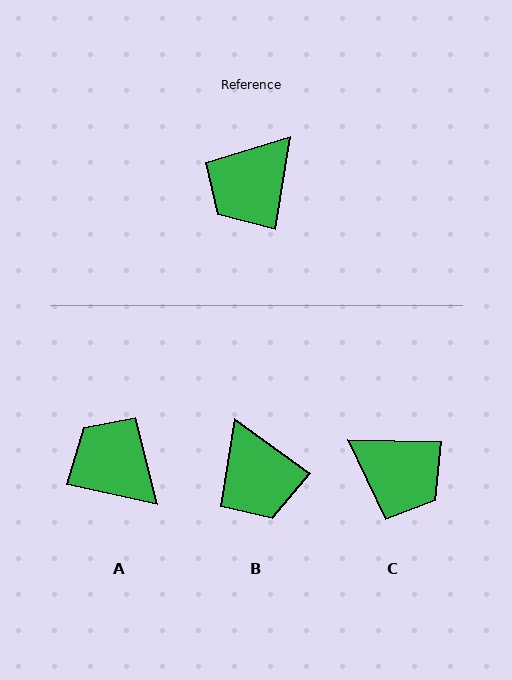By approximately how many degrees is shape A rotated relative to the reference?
Approximately 92 degrees clockwise.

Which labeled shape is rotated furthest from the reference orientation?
C, about 98 degrees away.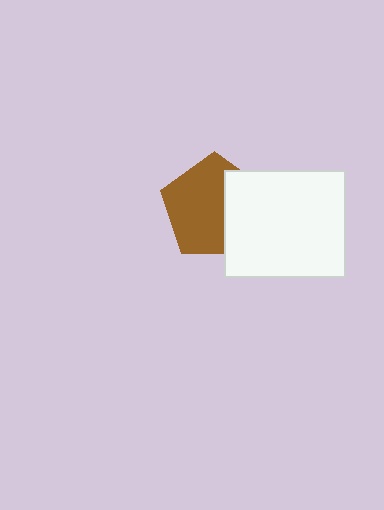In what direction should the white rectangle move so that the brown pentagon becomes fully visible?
The white rectangle should move right. That is the shortest direction to clear the overlap and leave the brown pentagon fully visible.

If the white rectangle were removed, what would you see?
You would see the complete brown pentagon.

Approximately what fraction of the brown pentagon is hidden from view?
Roughly 37% of the brown pentagon is hidden behind the white rectangle.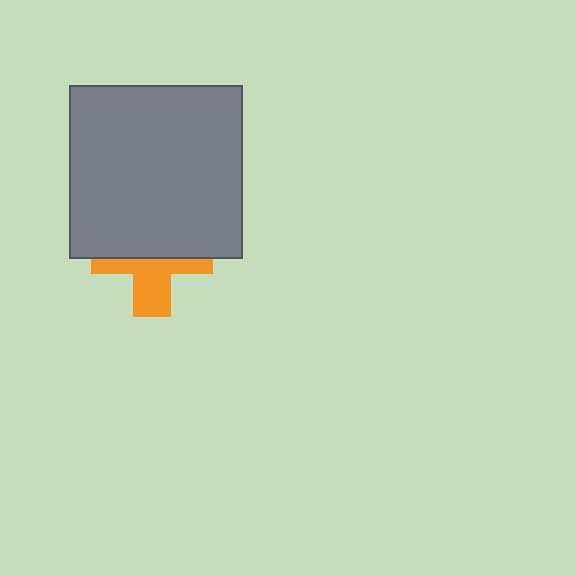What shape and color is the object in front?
The object in front is a gray square.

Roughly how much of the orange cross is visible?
A small part of it is visible (roughly 44%).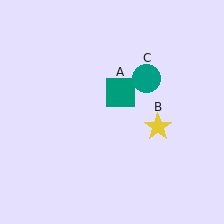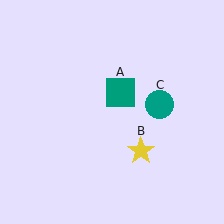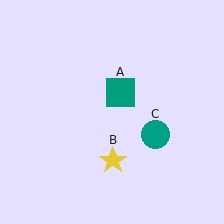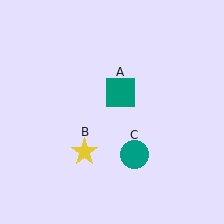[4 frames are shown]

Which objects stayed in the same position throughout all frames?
Teal square (object A) remained stationary.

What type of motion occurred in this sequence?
The yellow star (object B), teal circle (object C) rotated clockwise around the center of the scene.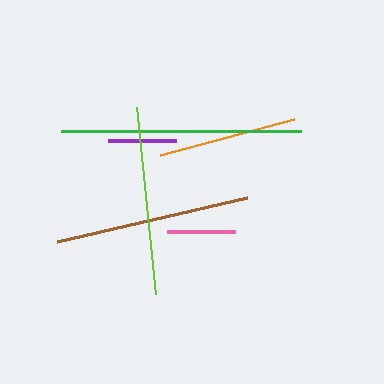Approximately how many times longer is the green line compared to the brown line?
The green line is approximately 1.2 times the length of the brown line.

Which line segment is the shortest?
The pink line is the shortest at approximately 68 pixels.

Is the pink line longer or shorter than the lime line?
The lime line is longer than the pink line.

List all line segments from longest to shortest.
From longest to shortest: green, brown, lime, orange, purple, pink.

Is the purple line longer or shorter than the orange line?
The orange line is longer than the purple line.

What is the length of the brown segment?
The brown segment is approximately 195 pixels long.